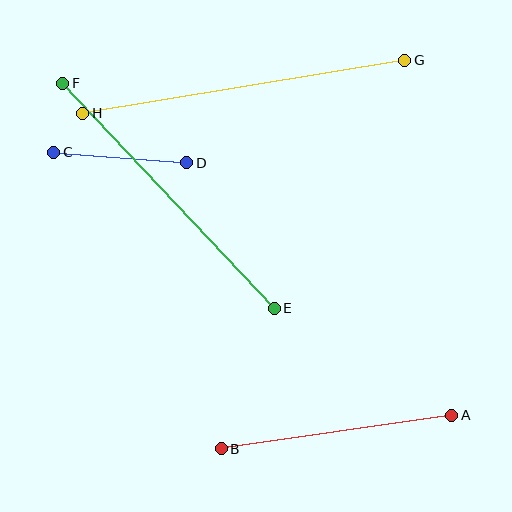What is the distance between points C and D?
The distance is approximately 133 pixels.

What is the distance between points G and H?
The distance is approximately 327 pixels.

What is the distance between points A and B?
The distance is approximately 233 pixels.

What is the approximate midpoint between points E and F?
The midpoint is at approximately (169, 196) pixels.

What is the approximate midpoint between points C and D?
The midpoint is at approximately (120, 158) pixels.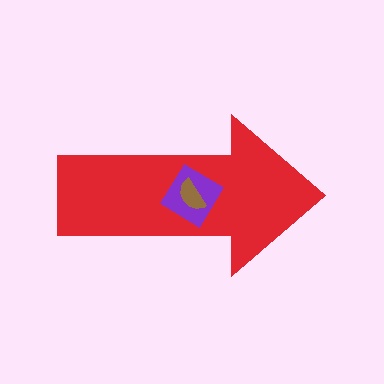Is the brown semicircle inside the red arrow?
Yes.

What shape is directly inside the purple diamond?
The brown semicircle.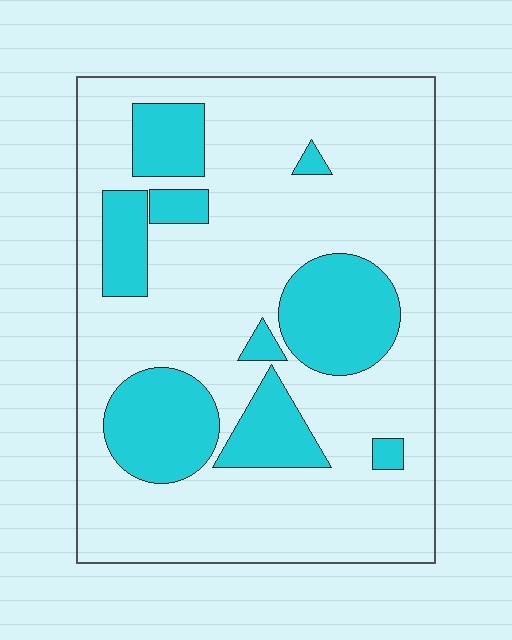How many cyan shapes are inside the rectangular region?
9.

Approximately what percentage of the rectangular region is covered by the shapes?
Approximately 25%.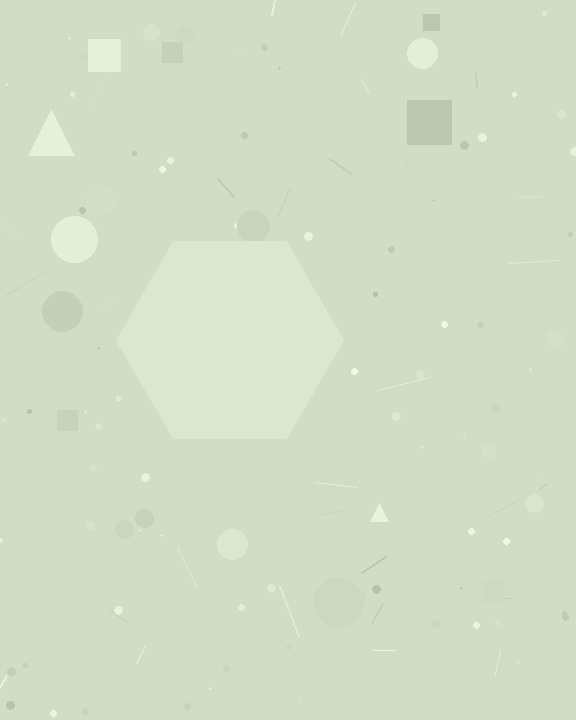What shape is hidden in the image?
A hexagon is hidden in the image.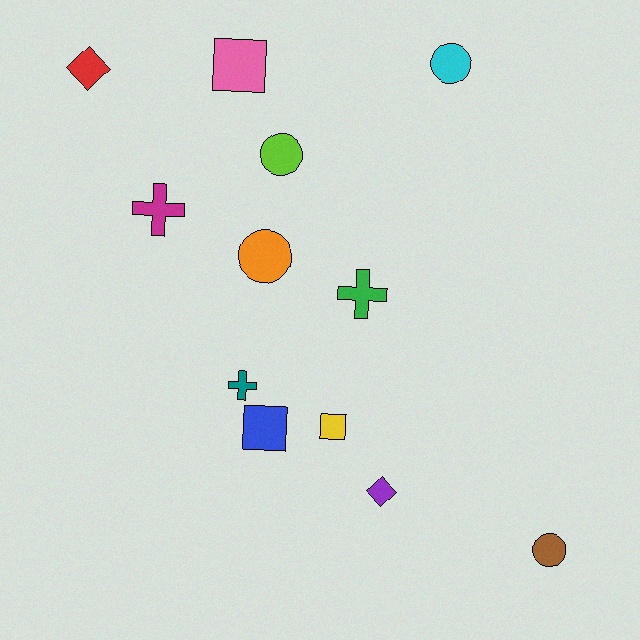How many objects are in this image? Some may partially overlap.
There are 12 objects.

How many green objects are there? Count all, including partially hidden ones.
There is 1 green object.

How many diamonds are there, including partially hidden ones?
There are 2 diamonds.